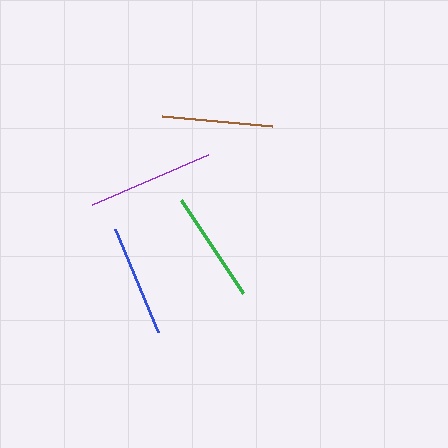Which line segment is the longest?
The purple line is the longest at approximately 126 pixels.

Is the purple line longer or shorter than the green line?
The purple line is longer than the green line.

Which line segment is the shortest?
The brown line is the shortest at approximately 111 pixels.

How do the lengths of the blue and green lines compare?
The blue and green lines are approximately the same length.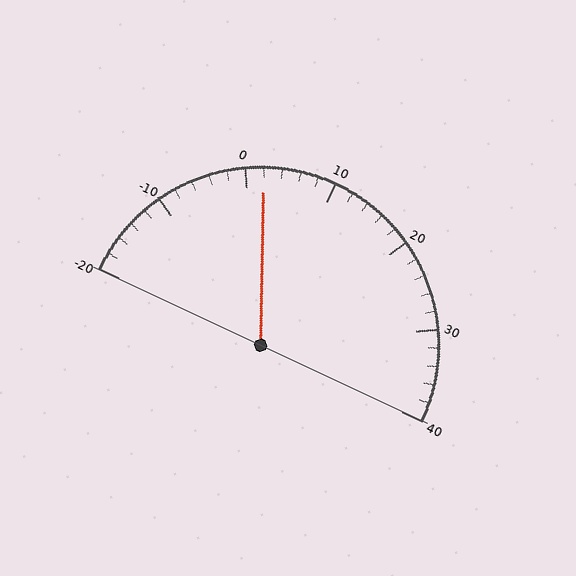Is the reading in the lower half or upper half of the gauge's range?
The reading is in the lower half of the range (-20 to 40).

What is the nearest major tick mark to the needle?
The nearest major tick mark is 0.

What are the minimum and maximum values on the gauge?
The gauge ranges from -20 to 40.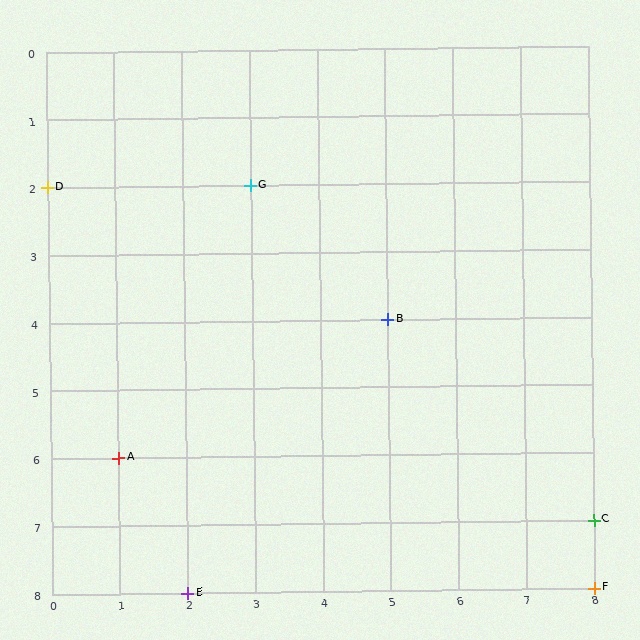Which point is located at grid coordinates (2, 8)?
Point E is at (2, 8).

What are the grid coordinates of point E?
Point E is at grid coordinates (2, 8).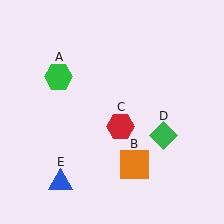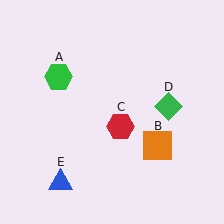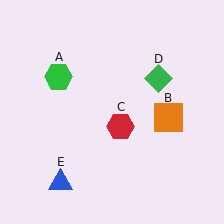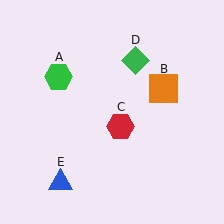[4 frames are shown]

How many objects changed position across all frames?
2 objects changed position: orange square (object B), green diamond (object D).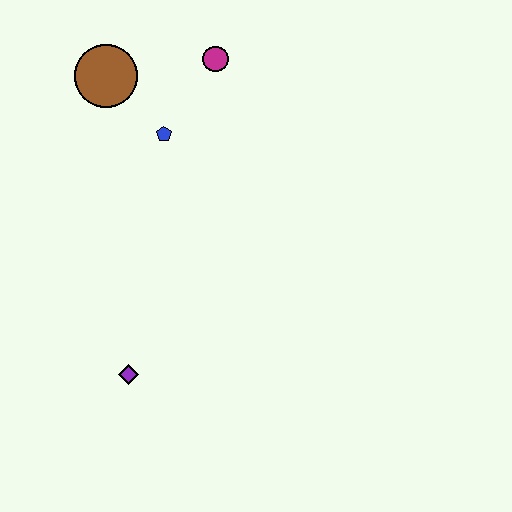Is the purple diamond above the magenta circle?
No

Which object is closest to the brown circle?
The blue pentagon is closest to the brown circle.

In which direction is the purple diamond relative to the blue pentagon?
The purple diamond is below the blue pentagon.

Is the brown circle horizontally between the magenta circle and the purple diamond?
No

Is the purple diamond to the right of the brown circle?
Yes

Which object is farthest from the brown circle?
The purple diamond is farthest from the brown circle.